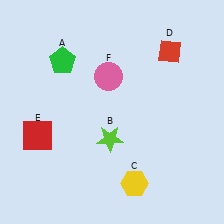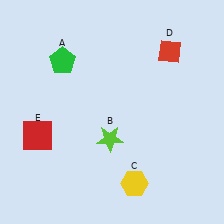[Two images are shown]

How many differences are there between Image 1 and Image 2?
There is 1 difference between the two images.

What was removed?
The pink circle (F) was removed in Image 2.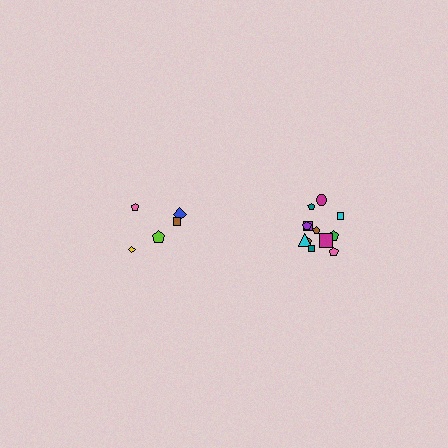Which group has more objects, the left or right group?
The right group.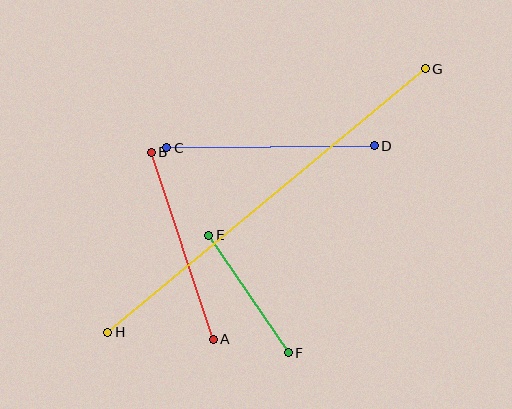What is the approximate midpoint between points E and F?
The midpoint is at approximately (249, 294) pixels.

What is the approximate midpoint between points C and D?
The midpoint is at approximately (271, 147) pixels.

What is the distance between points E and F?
The distance is approximately 142 pixels.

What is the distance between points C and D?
The distance is approximately 207 pixels.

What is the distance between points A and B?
The distance is approximately 197 pixels.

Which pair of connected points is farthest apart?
Points G and H are farthest apart.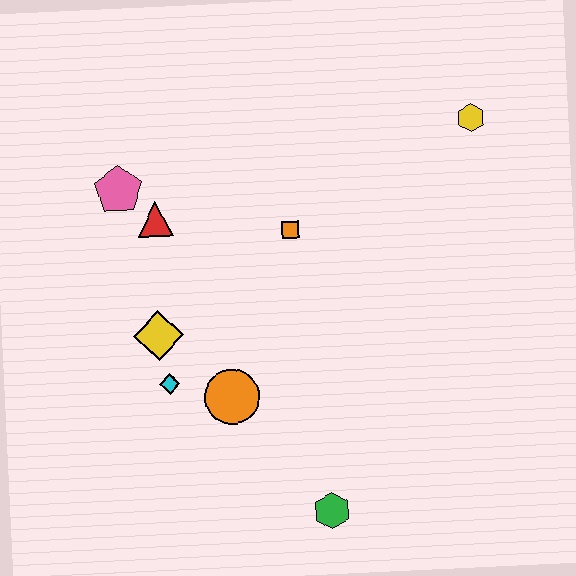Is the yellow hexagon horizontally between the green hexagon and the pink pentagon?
No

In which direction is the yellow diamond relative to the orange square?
The yellow diamond is to the left of the orange square.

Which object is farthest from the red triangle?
The green hexagon is farthest from the red triangle.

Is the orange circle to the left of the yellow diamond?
No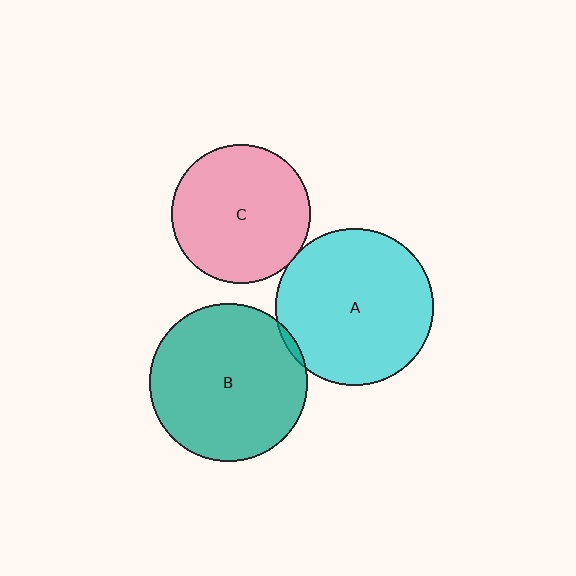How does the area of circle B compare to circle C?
Approximately 1.3 times.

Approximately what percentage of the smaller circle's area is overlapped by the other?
Approximately 5%.